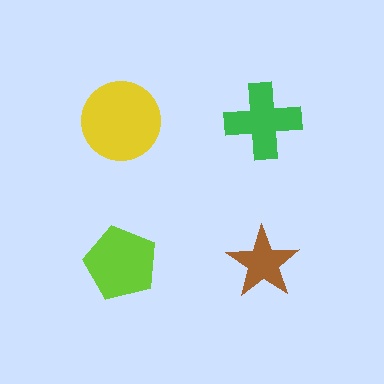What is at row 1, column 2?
A green cross.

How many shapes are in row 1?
2 shapes.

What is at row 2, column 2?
A brown star.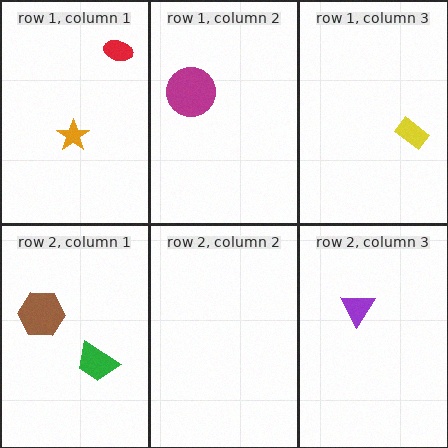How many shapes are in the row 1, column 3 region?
1.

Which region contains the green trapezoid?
The row 2, column 1 region.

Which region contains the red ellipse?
The row 1, column 1 region.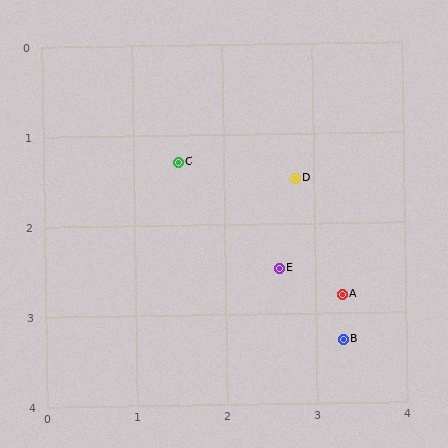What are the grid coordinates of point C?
Point C is at approximately (1.5, 1.3).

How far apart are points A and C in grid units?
Points A and C are about 2.3 grid units apart.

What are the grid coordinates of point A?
Point A is at approximately (3.3, 2.8).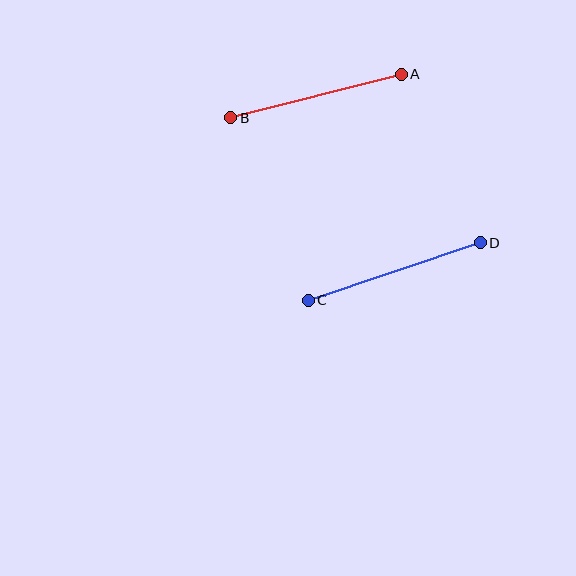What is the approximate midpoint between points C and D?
The midpoint is at approximately (394, 271) pixels.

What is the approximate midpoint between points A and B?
The midpoint is at approximately (316, 96) pixels.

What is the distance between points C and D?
The distance is approximately 181 pixels.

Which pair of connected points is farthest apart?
Points C and D are farthest apart.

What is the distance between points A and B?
The distance is approximately 176 pixels.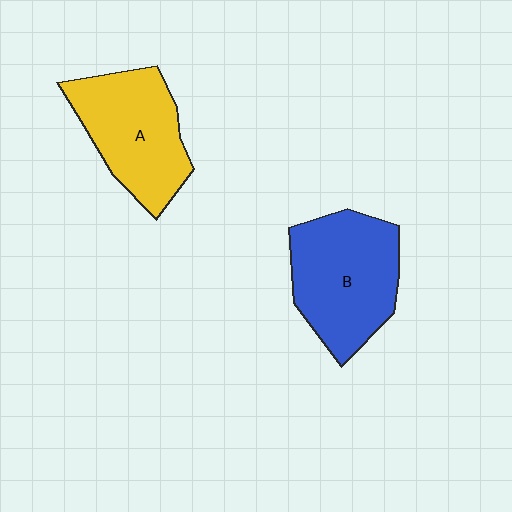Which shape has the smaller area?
Shape A (yellow).